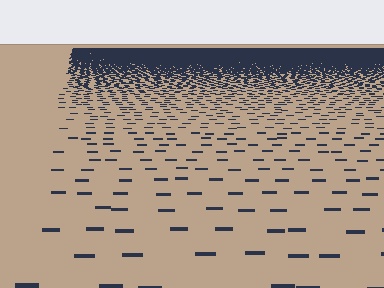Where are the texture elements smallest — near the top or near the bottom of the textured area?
Near the top.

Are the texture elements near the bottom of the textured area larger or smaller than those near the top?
Larger. Near the bottom, elements are closer to the viewer and appear at a bigger on-screen size.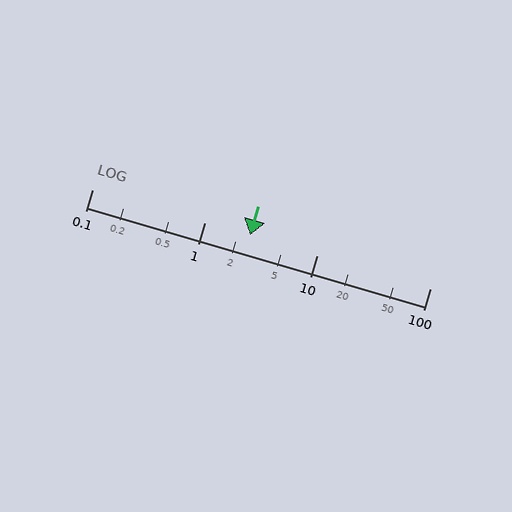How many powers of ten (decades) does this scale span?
The scale spans 3 decades, from 0.1 to 100.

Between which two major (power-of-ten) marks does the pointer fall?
The pointer is between 1 and 10.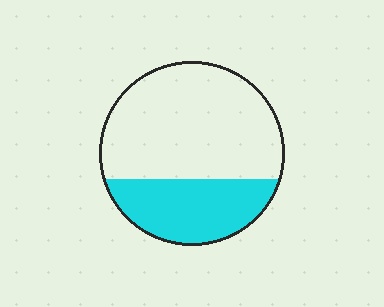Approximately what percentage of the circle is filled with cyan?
Approximately 35%.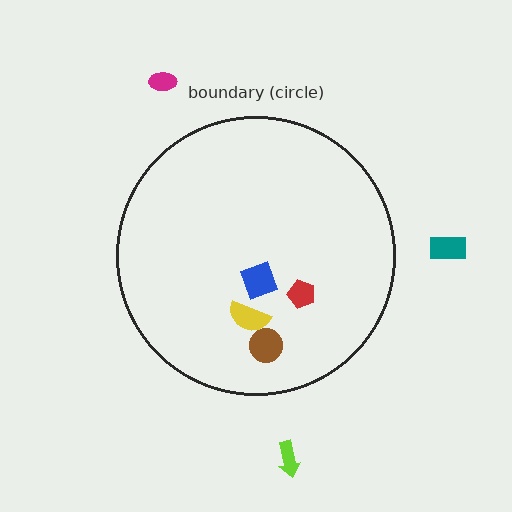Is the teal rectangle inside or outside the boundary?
Outside.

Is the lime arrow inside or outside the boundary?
Outside.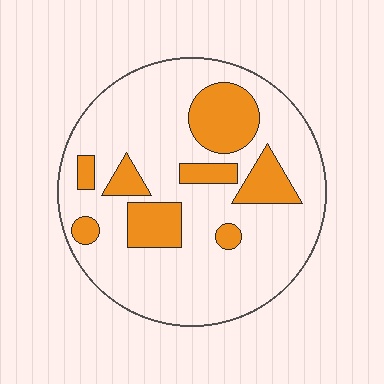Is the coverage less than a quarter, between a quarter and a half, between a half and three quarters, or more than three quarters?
Less than a quarter.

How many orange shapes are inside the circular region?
8.